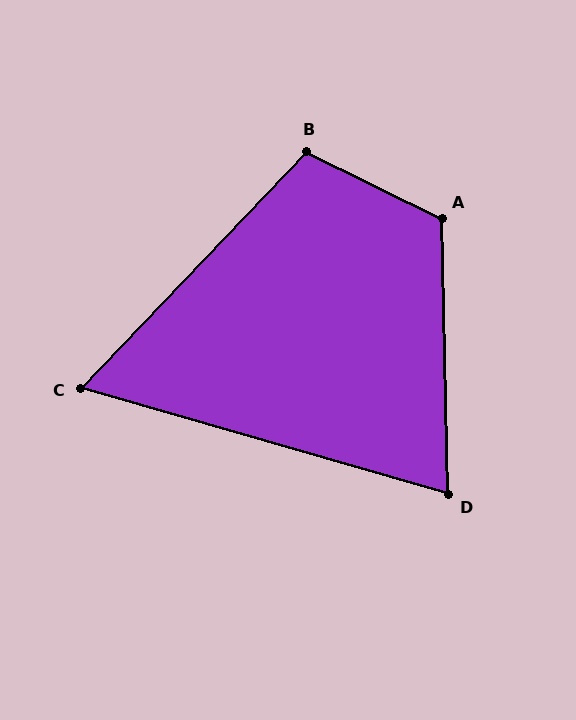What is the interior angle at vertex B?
Approximately 107 degrees (obtuse).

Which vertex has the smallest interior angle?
C, at approximately 62 degrees.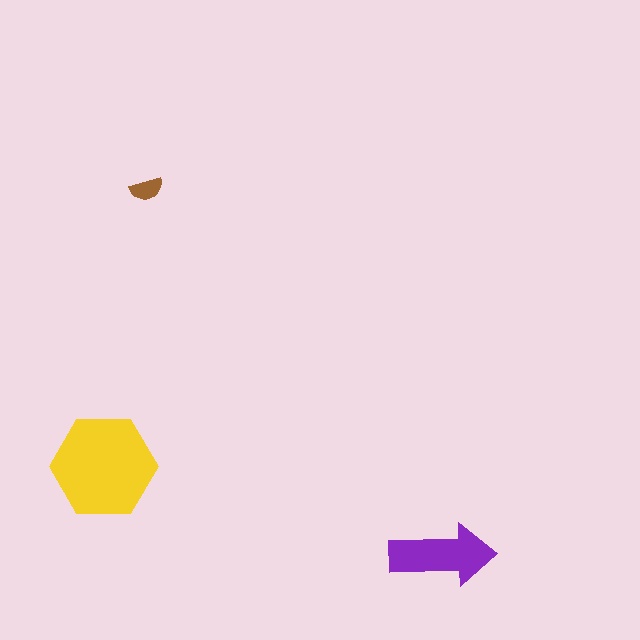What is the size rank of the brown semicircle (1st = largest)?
3rd.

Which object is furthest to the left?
The yellow hexagon is leftmost.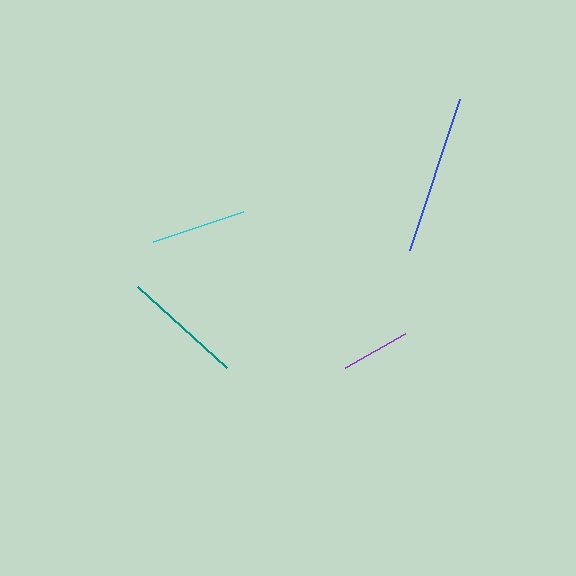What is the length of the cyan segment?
The cyan segment is approximately 95 pixels long.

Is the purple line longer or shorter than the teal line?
The teal line is longer than the purple line.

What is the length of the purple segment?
The purple segment is approximately 70 pixels long.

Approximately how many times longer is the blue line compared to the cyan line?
The blue line is approximately 1.7 times the length of the cyan line.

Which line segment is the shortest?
The purple line is the shortest at approximately 70 pixels.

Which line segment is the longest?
The blue line is the longest at approximately 160 pixels.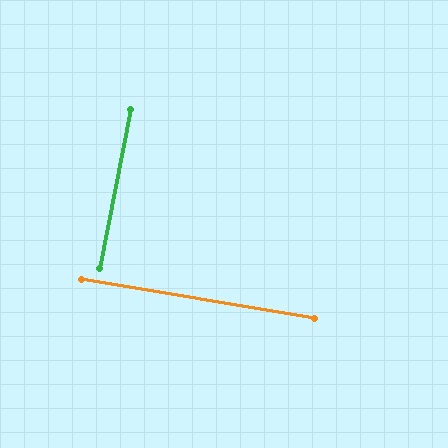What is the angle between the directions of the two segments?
Approximately 89 degrees.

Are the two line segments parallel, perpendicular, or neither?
Perpendicular — they meet at approximately 89°.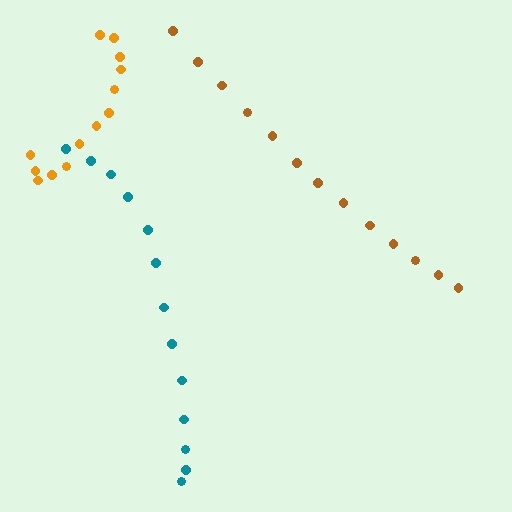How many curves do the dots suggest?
There are 3 distinct paths.